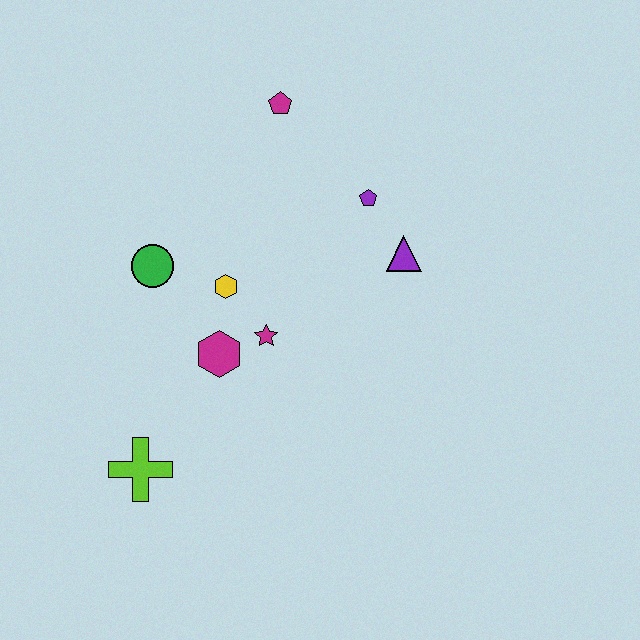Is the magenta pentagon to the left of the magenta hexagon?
No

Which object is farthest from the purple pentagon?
The lime cross is farthest from the purple pentagon.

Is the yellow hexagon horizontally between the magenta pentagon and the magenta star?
No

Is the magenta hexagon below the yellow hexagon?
Yes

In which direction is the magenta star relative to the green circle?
The magenta star is to the right of the green circle.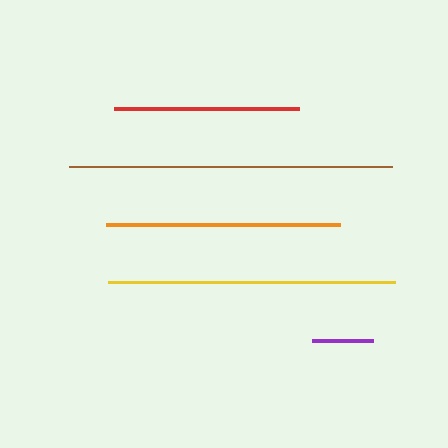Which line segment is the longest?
The brown line is the longest at approximately 323 pixels.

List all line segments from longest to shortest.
From longest to shortest: brown, yellow, orange, red, purple.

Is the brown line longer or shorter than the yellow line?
The brown line is longer than the yellow line.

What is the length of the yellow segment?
The yellow segment is approximately 287 pixels long.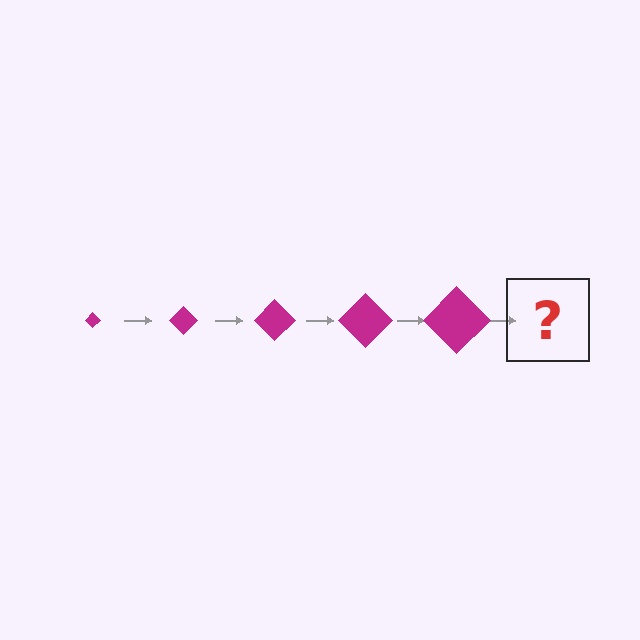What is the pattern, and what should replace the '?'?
The pattern is that the diamond gets progressively larger each step. The '?' should be a magenta diamond, larger than the previous one.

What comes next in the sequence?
The next element should be a magenta diamond, larger than the previous one.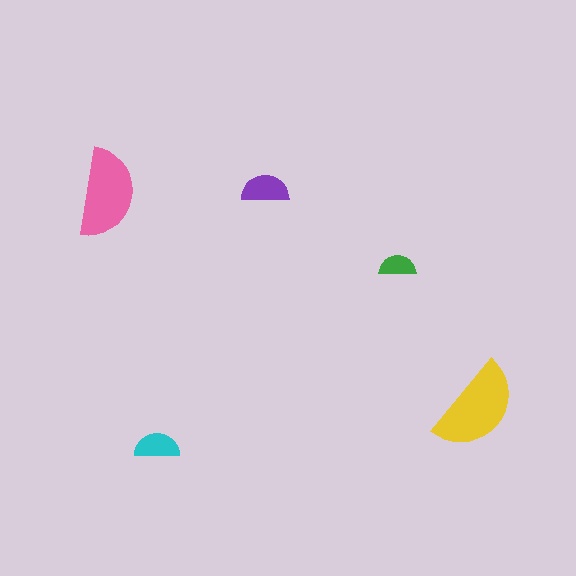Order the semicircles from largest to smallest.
the yellow one, the pink one, the purple one, the cyan one, the green one.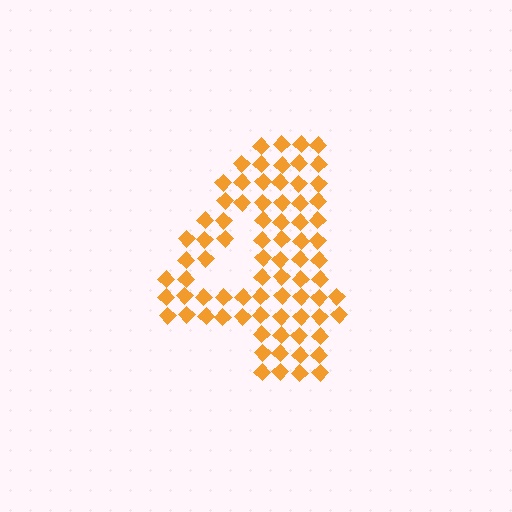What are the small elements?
The small elements are diamonds.